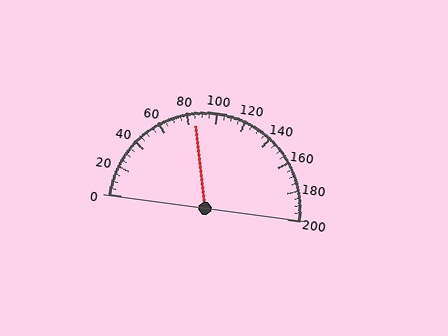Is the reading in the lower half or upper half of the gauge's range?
The reading is in the lower half of the range (0 to 200).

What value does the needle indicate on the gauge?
The needle indicates approximately 85.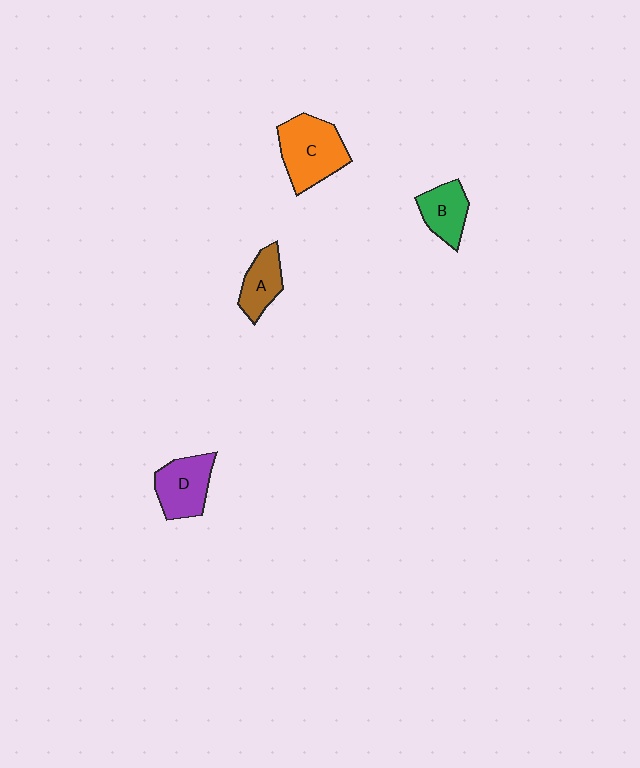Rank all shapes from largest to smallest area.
From largest to smallest: C (orange), D (purple), B (green), A (brown).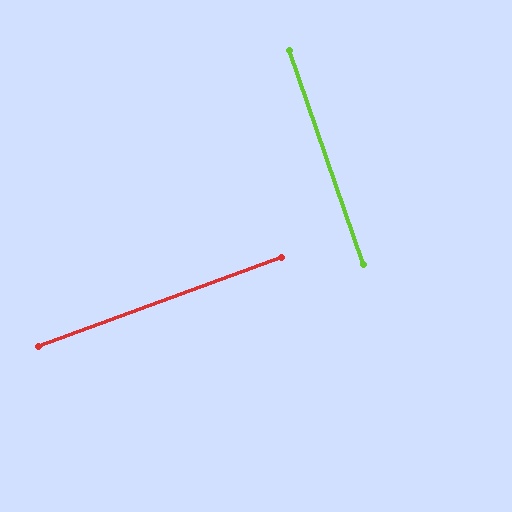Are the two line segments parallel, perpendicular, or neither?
Perpendicular — they meet at approximately 89°.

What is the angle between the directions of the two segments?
Approximately 89 degrees.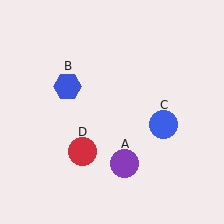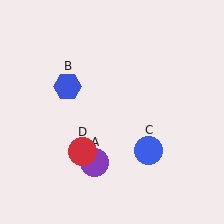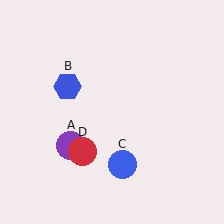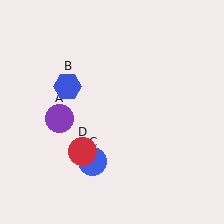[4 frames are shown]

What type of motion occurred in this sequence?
The purple circle (object A), blue circle (object C) rotated clockwise around the center of the scene.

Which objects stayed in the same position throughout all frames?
Blue hexagon (object B) and red circle (object D) remained stationary.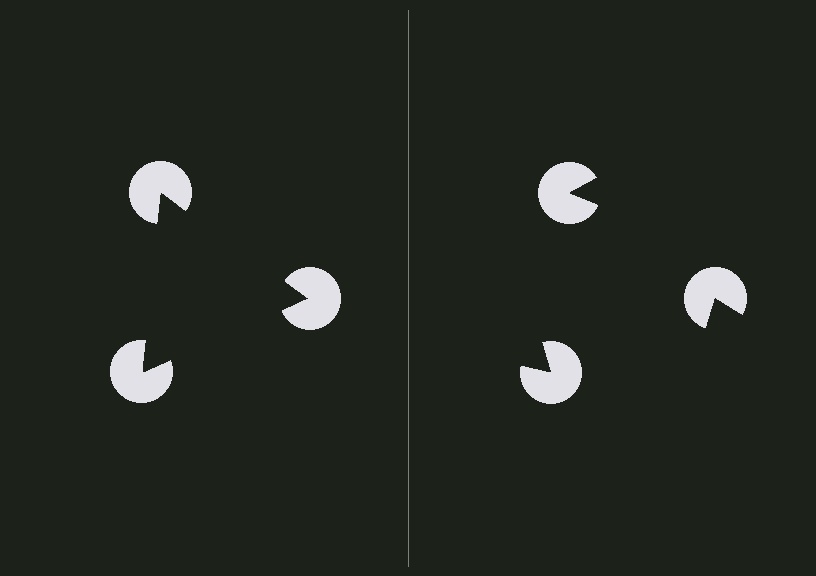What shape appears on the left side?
An illusory triangle.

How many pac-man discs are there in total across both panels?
6 — 3 on each side.